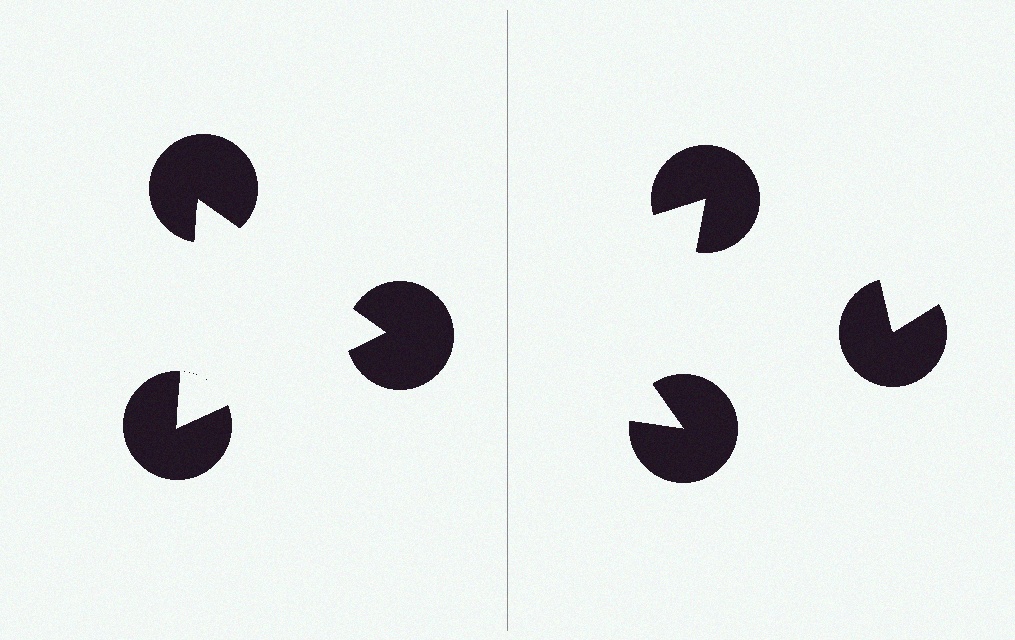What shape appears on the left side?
An illusory triangle.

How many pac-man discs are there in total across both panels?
6 — 3 on each side.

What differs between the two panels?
The pac-man discs are positioned identically on both sides; only the wedge orientations differ. On the left they align to a triangle; on the right they are misaligned.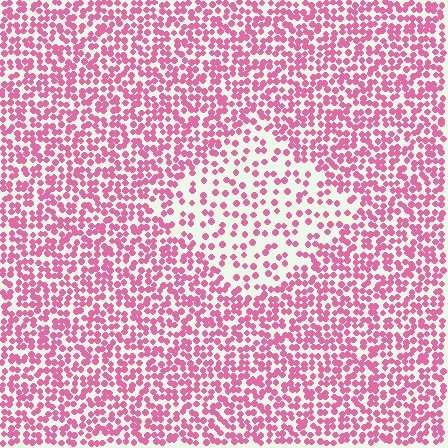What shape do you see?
I see a diamond.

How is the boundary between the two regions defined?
The boundary is defined by a change in element density (approximately 2.1x ratio). All elements are the same color, size, and shape.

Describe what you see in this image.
The image contains small pink elements arranged at two different densities. A diamond-shaped region is visible where the elements are less densely packed than the surrounding area.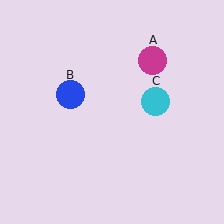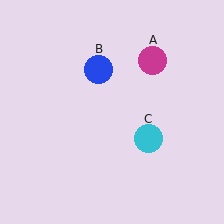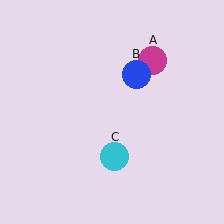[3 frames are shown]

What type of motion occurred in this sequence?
The blue circle (object B), cyan circle (object C) rotated clockwise around the center of the scene.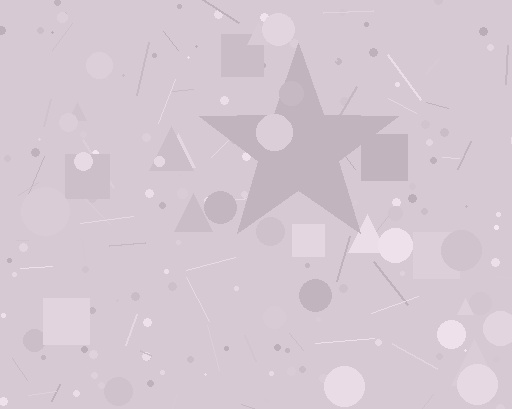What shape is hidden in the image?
A star is hidden in the image.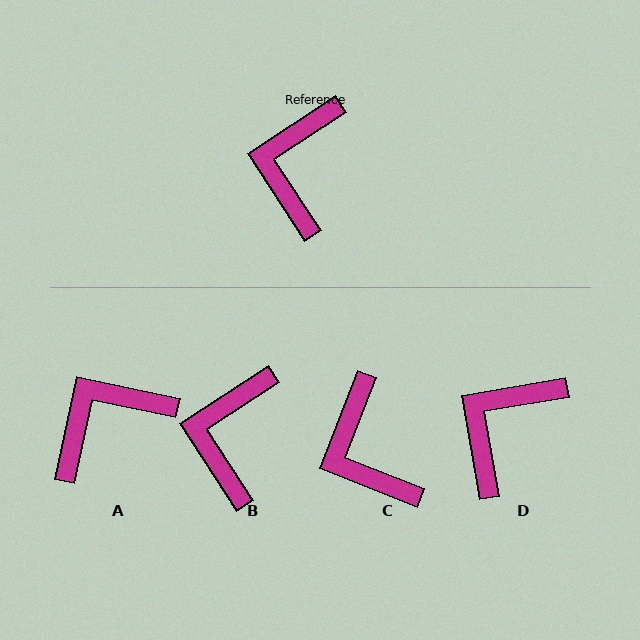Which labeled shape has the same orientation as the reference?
B.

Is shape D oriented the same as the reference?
No, it is off by about 23 degrees.